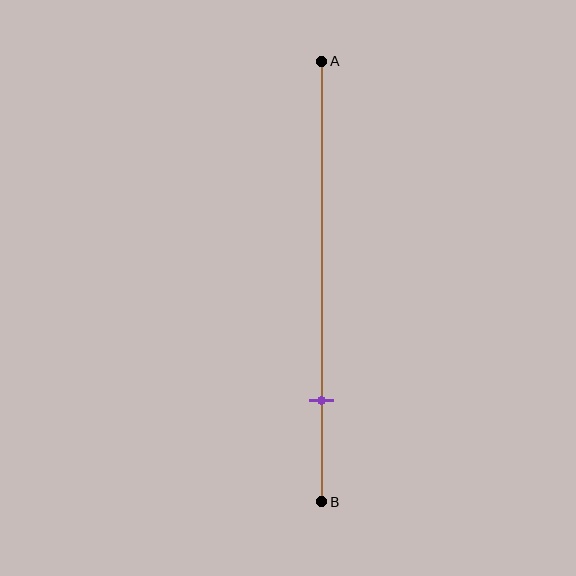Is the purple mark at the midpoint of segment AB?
No, the mark is at about 75% from A, not at the 50% midpoint.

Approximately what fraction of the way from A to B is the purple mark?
The purple mark is approximately 75% of the way from A to B.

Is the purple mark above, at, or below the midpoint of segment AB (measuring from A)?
The purple mark is below the midpoint of segment AB.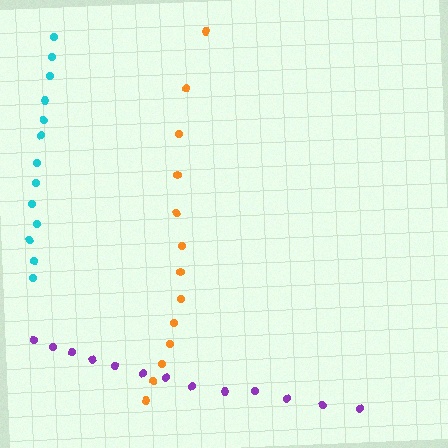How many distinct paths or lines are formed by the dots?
There are 3 distinct paths.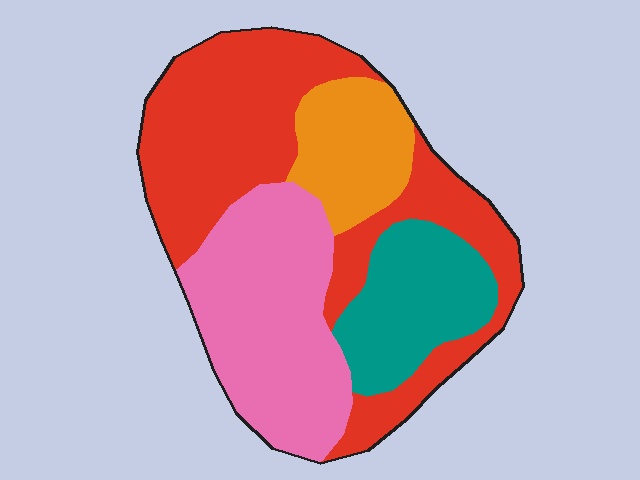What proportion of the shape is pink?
Pink takes up about one quarter (1/4) of the shape.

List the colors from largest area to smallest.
From largest to smallest: red, pink, teal, orange.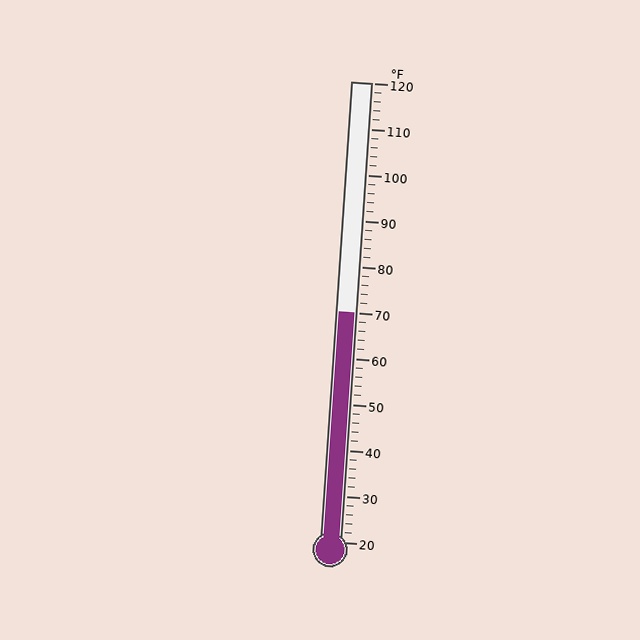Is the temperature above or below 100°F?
The temperature is below 100°F.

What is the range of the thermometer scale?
The thermometer scale ranges from 20°F to 120°F.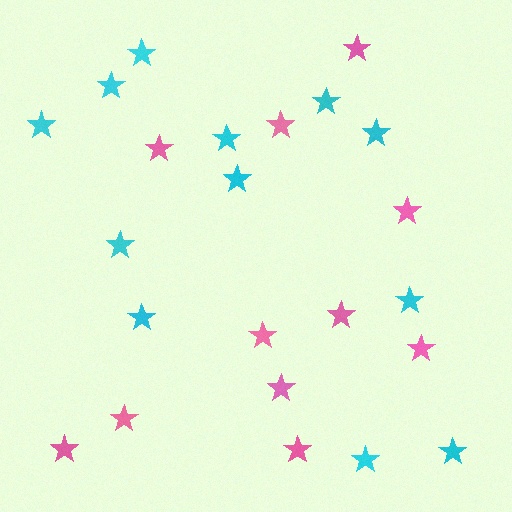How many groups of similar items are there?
There are 2 groups: one group of cyan stars (12) and one group of pink stars (11).